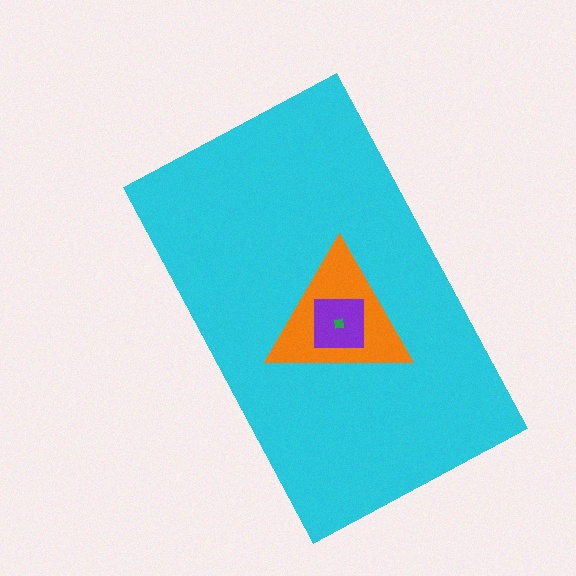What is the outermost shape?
The cyan rectangle.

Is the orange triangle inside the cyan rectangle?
Yes.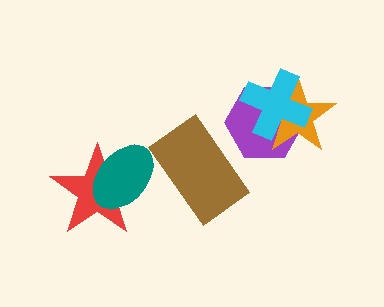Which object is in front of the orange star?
The cyan cross is in front of the orange star.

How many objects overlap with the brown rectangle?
0 objects overlap with the brown rectangle.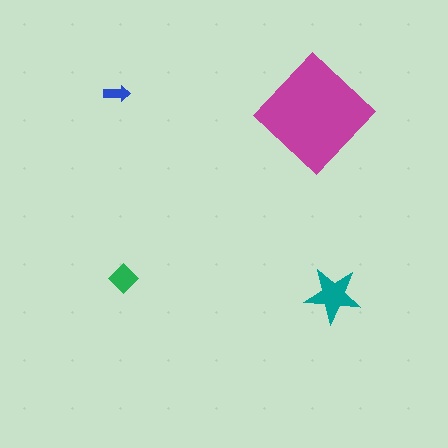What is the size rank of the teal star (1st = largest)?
2nd.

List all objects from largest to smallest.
The magenta diamond, the teal star, the green diamond, the blue arrow.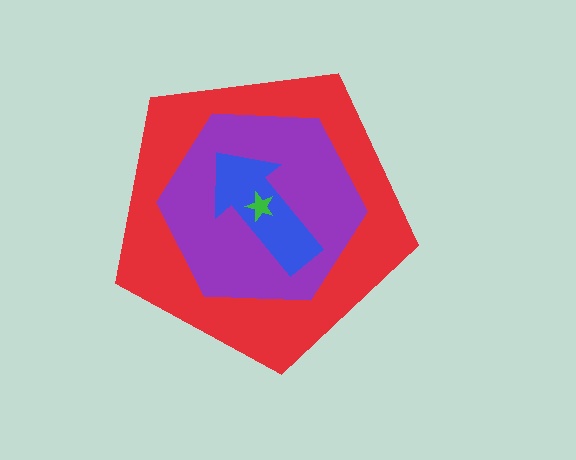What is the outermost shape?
The red pentagon.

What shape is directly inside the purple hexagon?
The blue arrow.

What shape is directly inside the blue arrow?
The green star.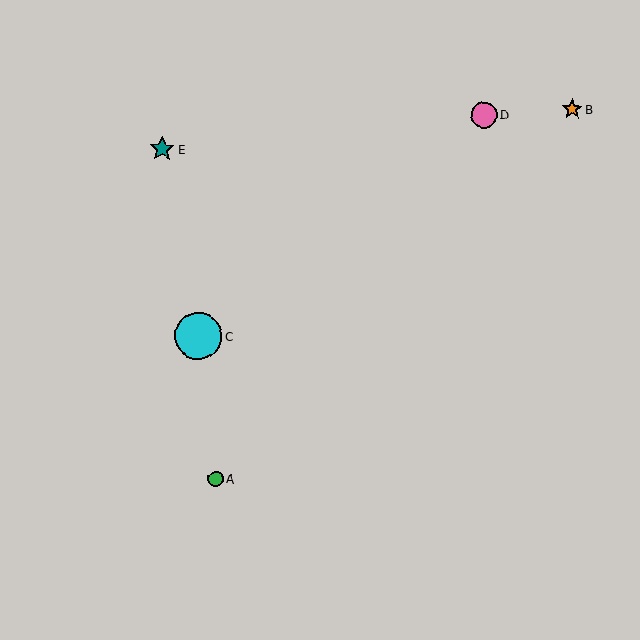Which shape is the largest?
The cyan circle (labeled C) is the largest.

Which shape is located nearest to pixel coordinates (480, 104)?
The pink circle (labeled D) at (484, 115) is nearest to that location.